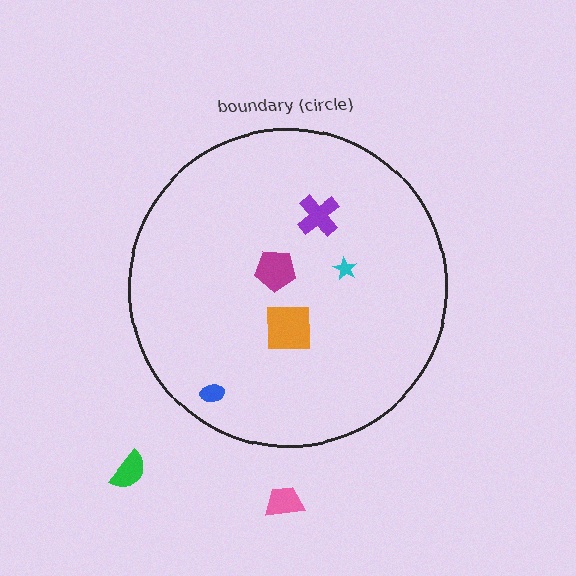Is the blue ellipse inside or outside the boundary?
Inside.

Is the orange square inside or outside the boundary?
Inside.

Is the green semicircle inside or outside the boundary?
Outside.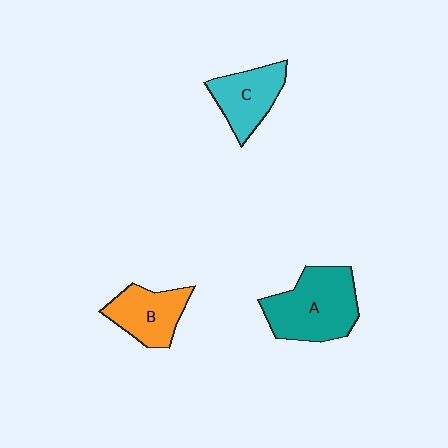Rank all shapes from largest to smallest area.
From largest to smallest: A (teal), B (orange), C (cyan).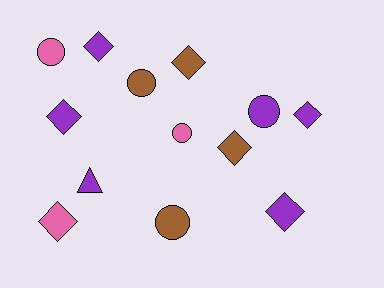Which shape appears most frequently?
Diamond, with 7 objects.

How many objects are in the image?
There are 13 objects.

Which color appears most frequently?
Purple, with 6 objects.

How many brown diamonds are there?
There are 2 brown diamonds.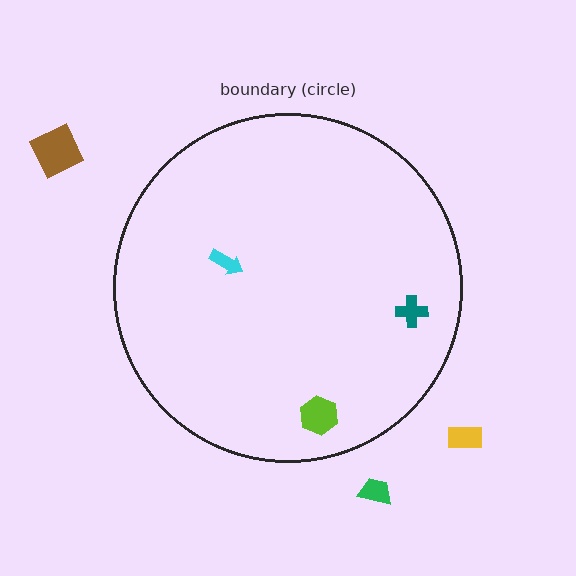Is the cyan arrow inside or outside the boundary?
Inside.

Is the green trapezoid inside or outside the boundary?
Outside.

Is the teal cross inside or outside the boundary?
Inside.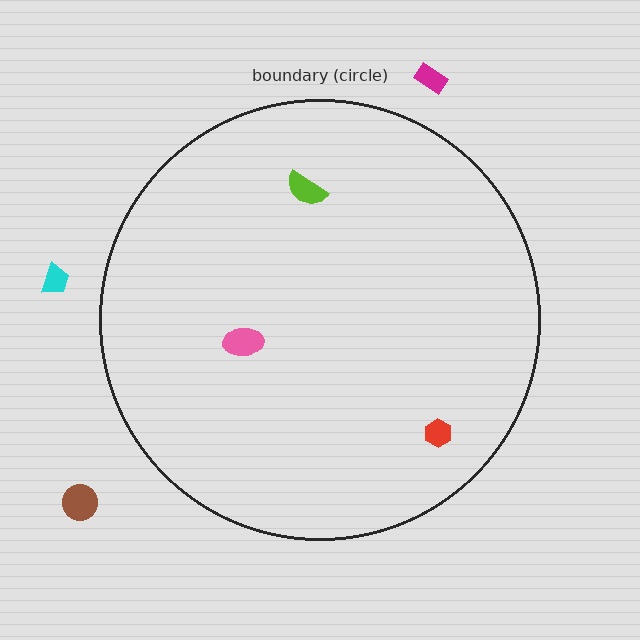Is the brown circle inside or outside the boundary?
Outside.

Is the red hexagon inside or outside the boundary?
Inside.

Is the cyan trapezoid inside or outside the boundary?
Outside.